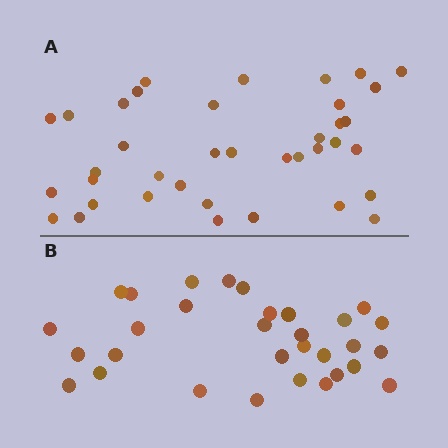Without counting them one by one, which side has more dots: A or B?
Region A (the top region) has more dots.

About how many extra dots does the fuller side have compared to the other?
Region A has roughly 8 or so more dots than region B.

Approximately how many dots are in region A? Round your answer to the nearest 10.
About 40 dots. (The exact count is 38, which rounds to 40.)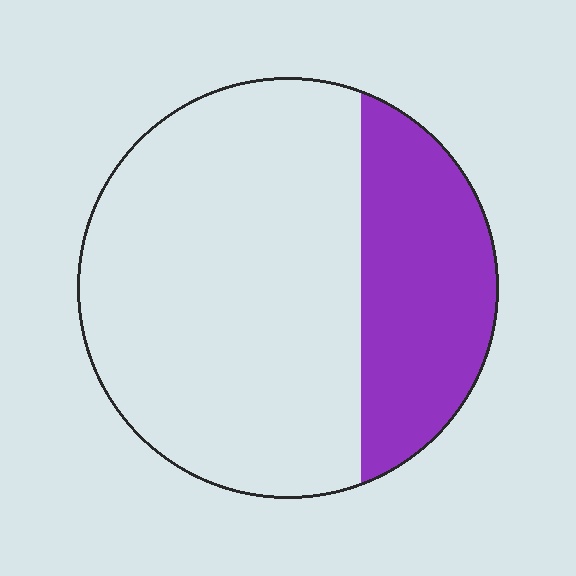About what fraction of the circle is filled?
About one quarter (1/4).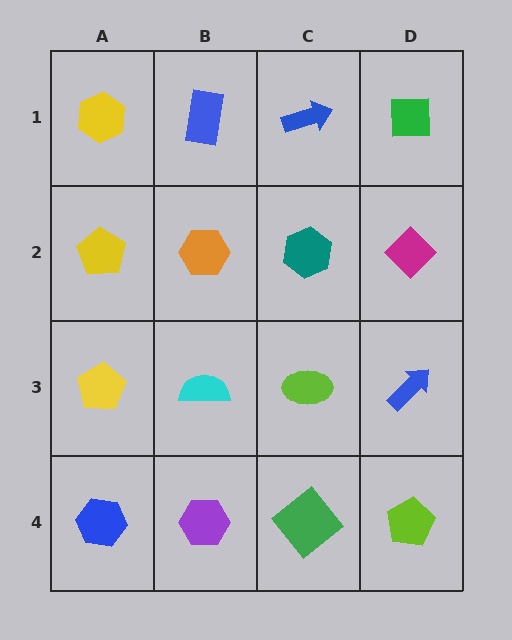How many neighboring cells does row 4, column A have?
2.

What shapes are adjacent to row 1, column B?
An orange hexagon (row 2, column B), a yellow hexagon (row 1, column A), a blue arrow (row 1, column C).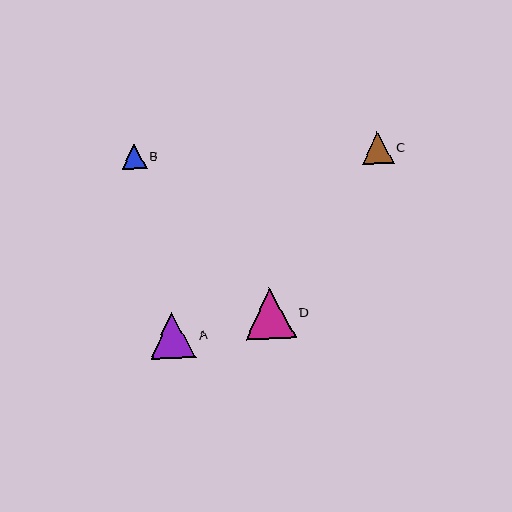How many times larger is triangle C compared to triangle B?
Triangle C is approximately 1.3 times the size of triangle B.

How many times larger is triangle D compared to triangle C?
Triangle D is approximately 1.6 times the size of triangle C.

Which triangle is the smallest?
Triangle B is the smallest with a size of approximately 25 pixels.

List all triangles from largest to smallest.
From largest to smallest: D, A, C, B.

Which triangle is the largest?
Triangle D is the largest with a size of approximately 50 pixels.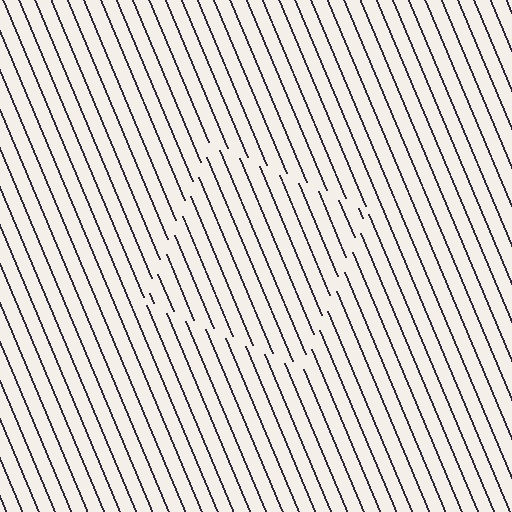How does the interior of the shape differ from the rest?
The interior of the shape contains the same grating, shifted by half a period — the contour is defined by the phase discontinuity where line-ends from the inner and outer gratings abut.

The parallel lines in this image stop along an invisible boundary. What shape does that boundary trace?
An illusory square. The interior of the shape contains the same grating, shifted by half a period — the contour is defined by the phase discontinuity where line-ends from the inner and outer gratings abut.